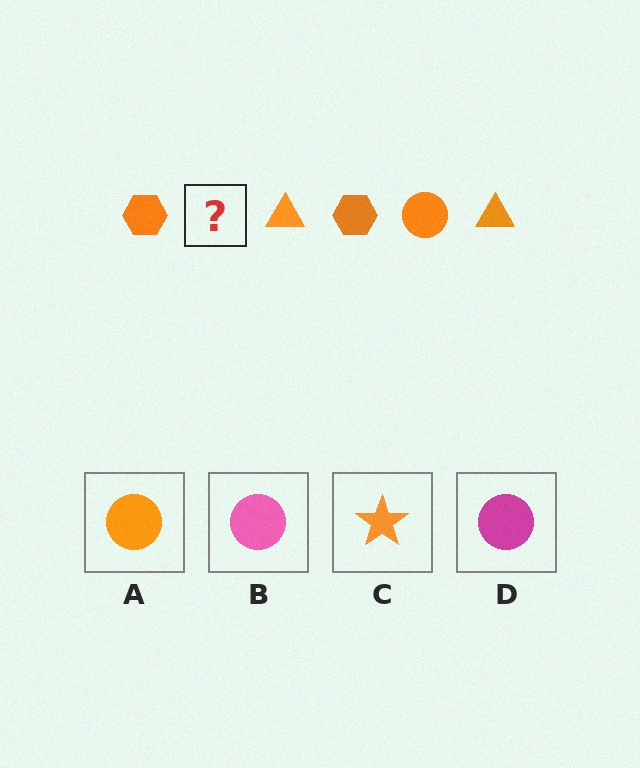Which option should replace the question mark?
Option A.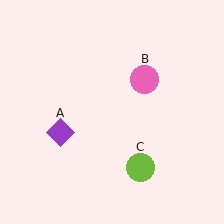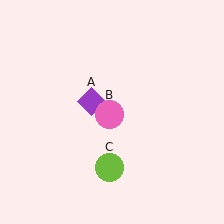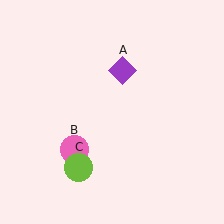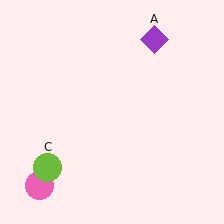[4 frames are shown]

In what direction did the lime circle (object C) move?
The lime circle (object C) moved left.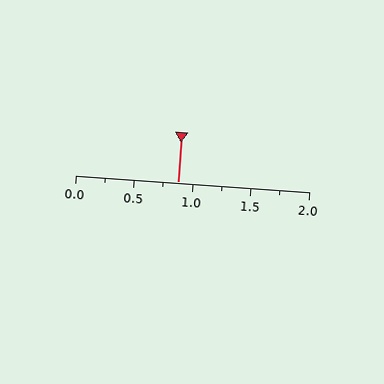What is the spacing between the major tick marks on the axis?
The major ticks are spaced 0.5 apart.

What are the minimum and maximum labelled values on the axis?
The axis runs from 0.0 to 2.0.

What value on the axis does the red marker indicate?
The marker indicates approximately 0.88.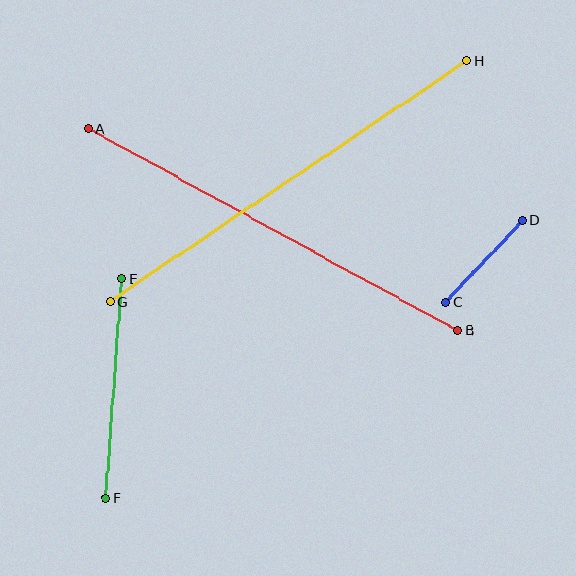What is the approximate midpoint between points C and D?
The midpoint is at approximately (484, 261) pixels.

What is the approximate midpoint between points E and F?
The midpoint is at approximately (114, 388) pixels.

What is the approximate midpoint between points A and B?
The midpoint is at approximately (273, 230) pixels.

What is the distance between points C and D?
The distance is approximately 112 pixels.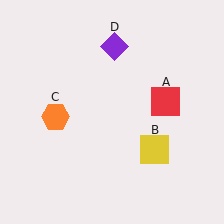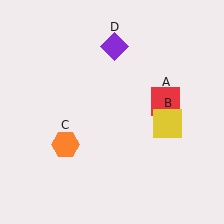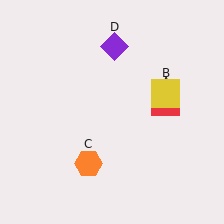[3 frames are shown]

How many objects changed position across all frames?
2 objects changed position: yellow square (object B), orange hexagon (object C).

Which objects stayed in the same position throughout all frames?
Red square (object A) and purple diamond (object D) remained stationary.